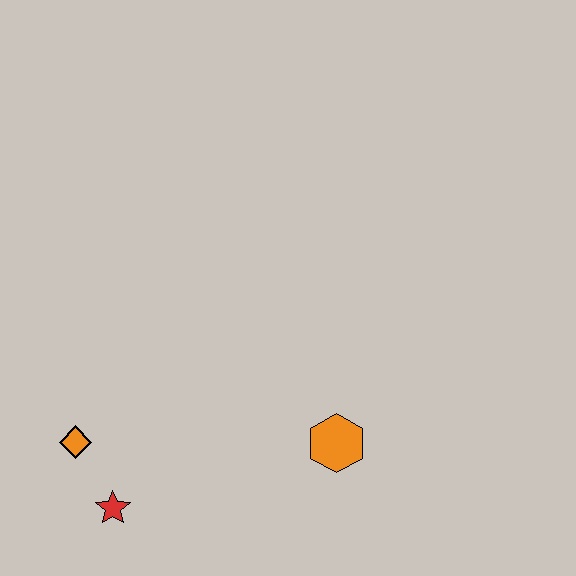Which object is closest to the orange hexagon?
The red star is closest to the orange hexagon.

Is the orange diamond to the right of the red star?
No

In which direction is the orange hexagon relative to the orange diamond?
The orange hexagon is to the right of the orange diamond.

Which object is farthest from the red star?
The orange hexagon is farthest from the red star.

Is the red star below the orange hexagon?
Yes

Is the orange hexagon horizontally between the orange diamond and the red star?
No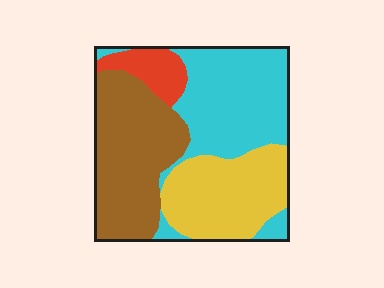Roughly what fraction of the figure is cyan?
Cyan covers 35% of the figure.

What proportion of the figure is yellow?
Yellow covers about 25% of the figure.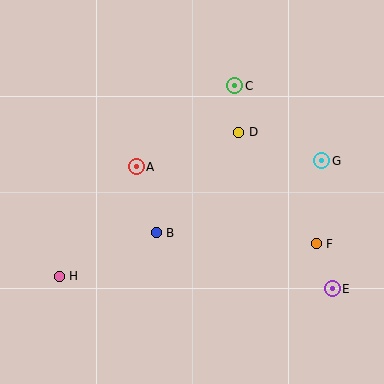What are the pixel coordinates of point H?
Point H is at (59, 276).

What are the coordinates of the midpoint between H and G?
The midpoint between H and G is at (191, 219).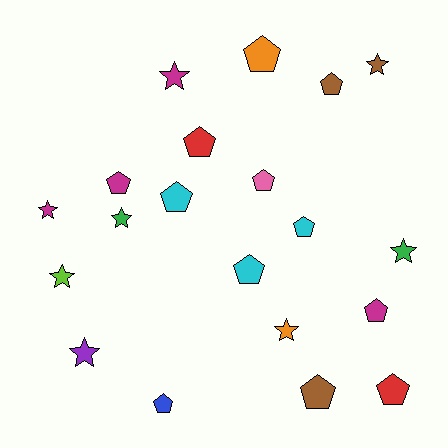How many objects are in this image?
There are 20 objects.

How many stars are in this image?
There are 8 stars.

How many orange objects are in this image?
There are 2 orange objects.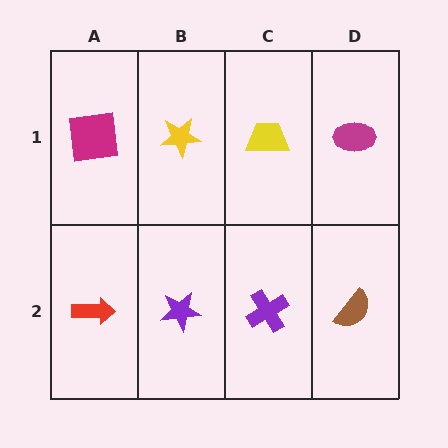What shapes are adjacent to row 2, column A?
A magenta square (row 1, column A), a purple star (row 2, column B).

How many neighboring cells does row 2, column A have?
2.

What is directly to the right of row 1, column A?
A yellow star.